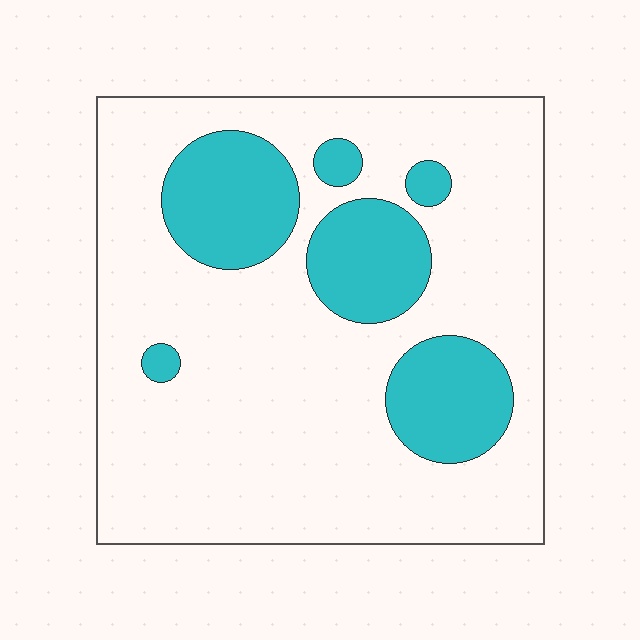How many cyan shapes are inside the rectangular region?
6.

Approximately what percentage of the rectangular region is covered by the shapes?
Approximately 25%.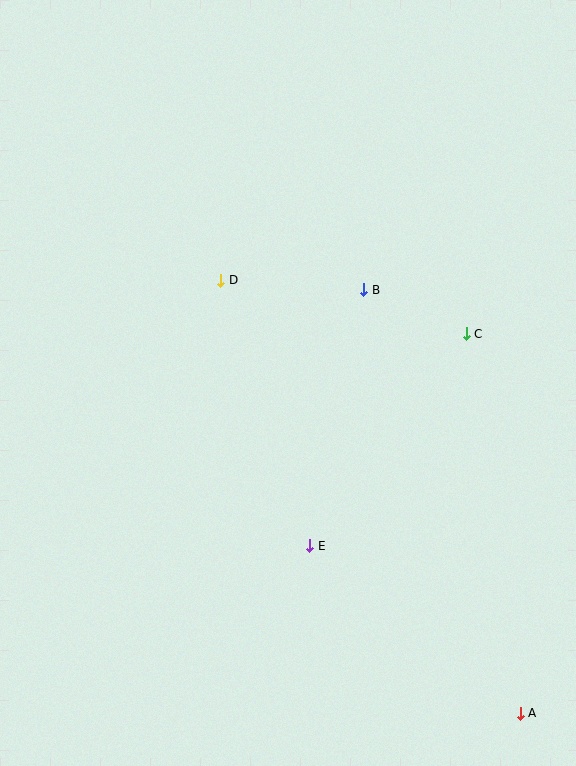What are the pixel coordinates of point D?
Point D is at (221, 280).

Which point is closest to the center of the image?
Point B at (364, 290) is closest to the center.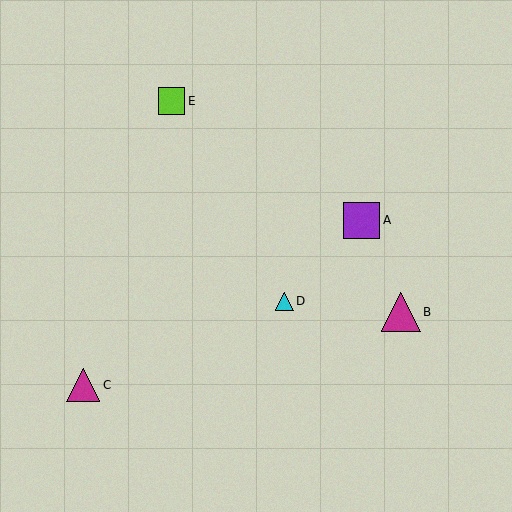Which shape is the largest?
The magenta triangle (labeled B) is the largest.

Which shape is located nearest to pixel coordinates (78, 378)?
The magenta triangle (labeled C) at (83, 385) is nearest to that location.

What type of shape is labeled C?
Shape C is a magenta triangle.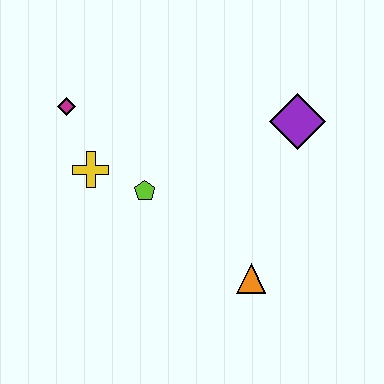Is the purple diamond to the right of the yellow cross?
Yes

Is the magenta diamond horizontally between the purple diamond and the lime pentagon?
No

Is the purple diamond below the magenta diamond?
Yes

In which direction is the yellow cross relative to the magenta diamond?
The yellow cross is below the magenta diamond.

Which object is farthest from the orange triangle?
The magenta diamond is farthest from the orange triangle.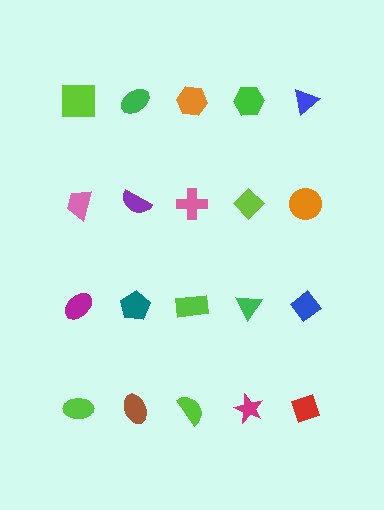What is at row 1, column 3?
An orange hexagon.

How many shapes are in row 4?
5 shapes.